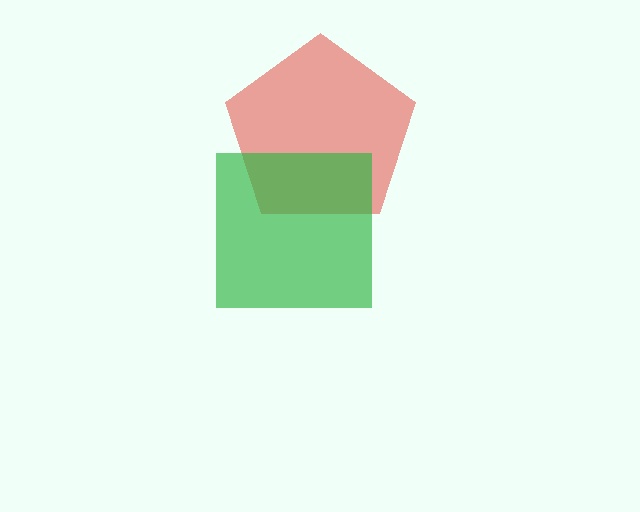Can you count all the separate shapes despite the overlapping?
Yes, there are 2 separate shapes.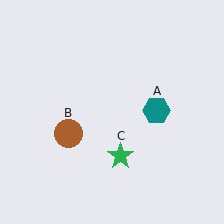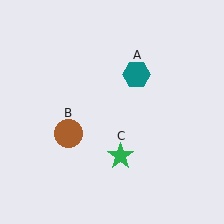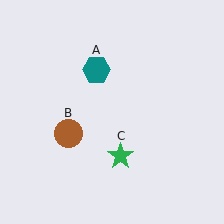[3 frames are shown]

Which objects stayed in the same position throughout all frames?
Brown circle (object B) and green star (object C) remained stationary.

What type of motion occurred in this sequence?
The teal hexagon (object A) rotated counterclockwise around the center of the scene.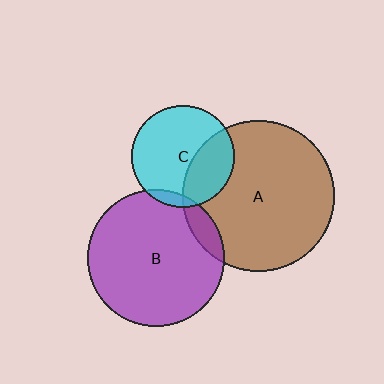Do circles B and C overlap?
Yes.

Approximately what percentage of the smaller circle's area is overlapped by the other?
Approximately 5%.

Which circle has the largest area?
Circle A (brown).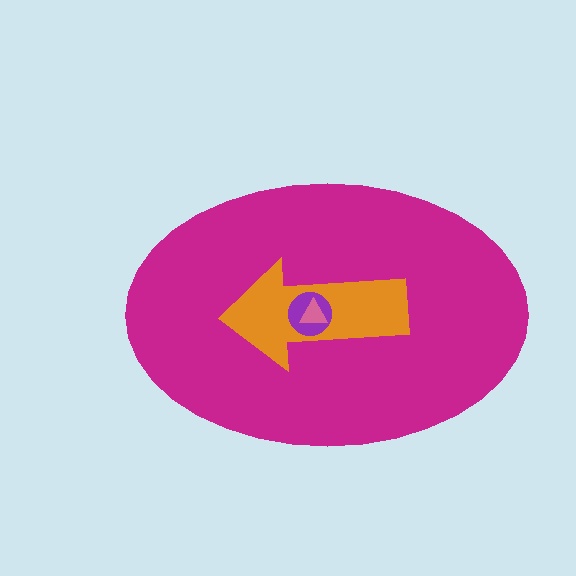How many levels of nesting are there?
4.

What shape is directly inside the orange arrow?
The purple circle.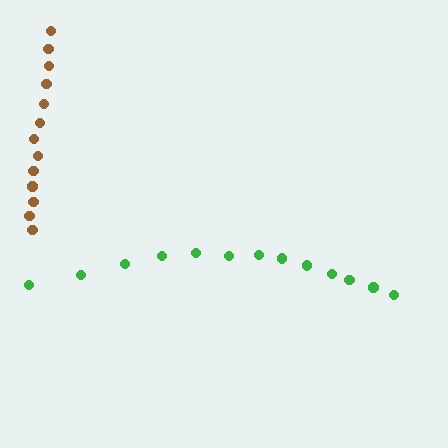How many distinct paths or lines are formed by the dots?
There are 2 distinct paths.